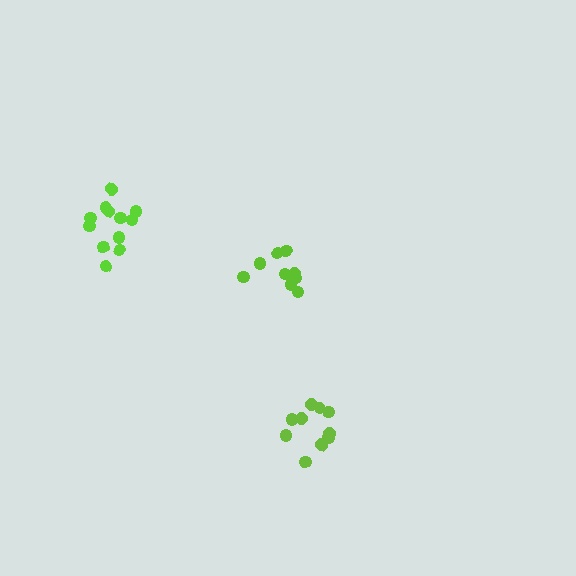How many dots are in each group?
Group 1: 9 dots, Group 2: 10 dots, Group 3: 12 dots (31 total).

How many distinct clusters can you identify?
There are 3 distinct clusters.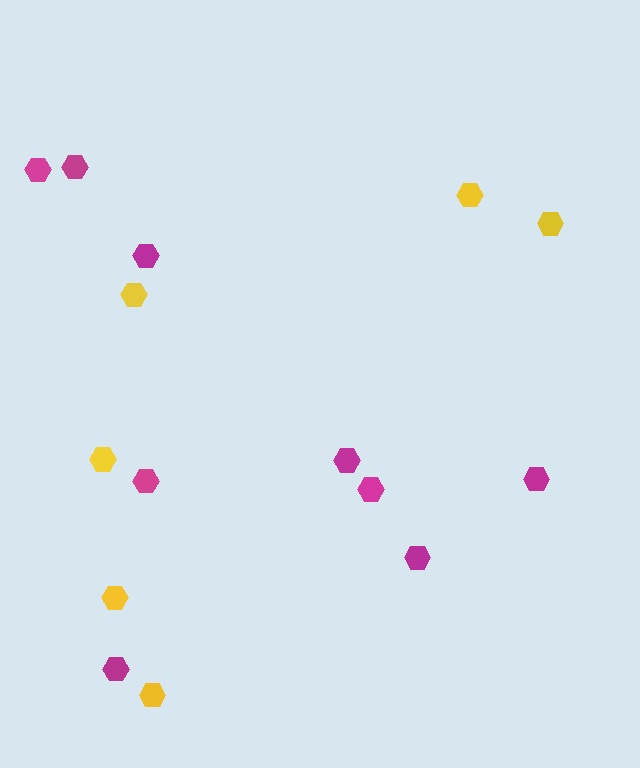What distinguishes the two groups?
There are 2 groups: one group of yellow hexagons (6) and one group of magenta hexagons (9).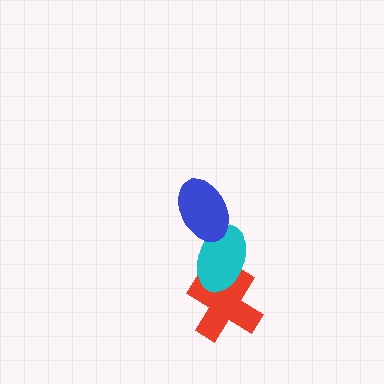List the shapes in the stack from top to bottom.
From top to bottom: the blue ellipse, the cyan ellipse, the red cross.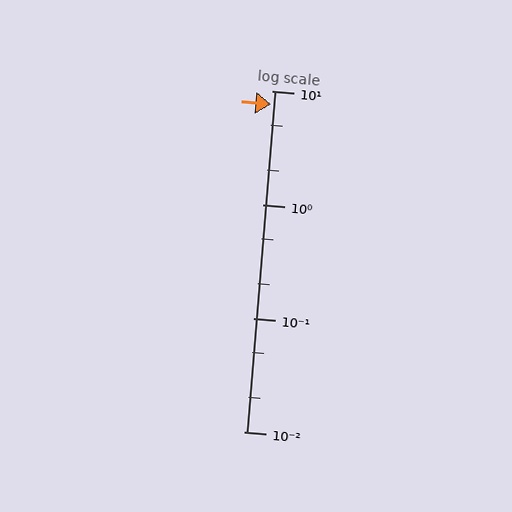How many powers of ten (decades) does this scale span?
The scale spans 3 decades, from 0.01 to 10.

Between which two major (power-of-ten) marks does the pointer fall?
The pointer is between 1 and 10.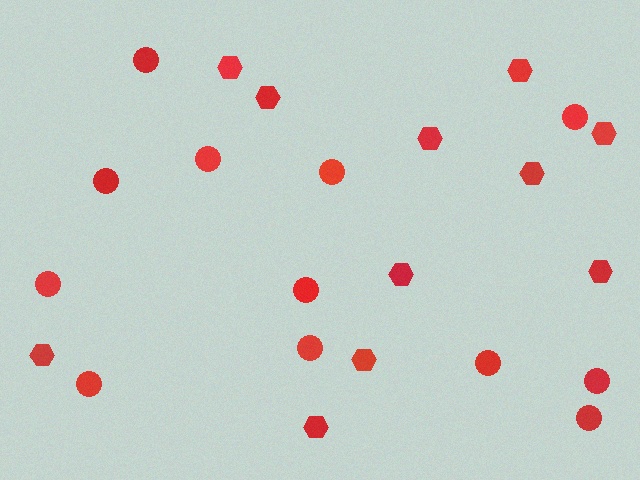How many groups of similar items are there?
There are 2 groups: one group of circles (12) and one group of hexagons (11).